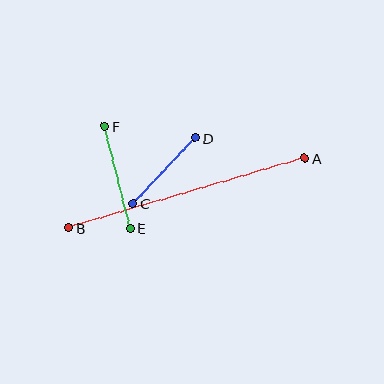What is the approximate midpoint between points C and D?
The midpoint is at approximately (164, 171) pixels.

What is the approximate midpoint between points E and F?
The midpoint is at approximately (118, 177) pixels.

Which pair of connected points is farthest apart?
Points A and B are farthest apart.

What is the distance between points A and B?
The distance is approximately 246 pixels.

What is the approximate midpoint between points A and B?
The midpoint is at approximately (187, 193) pixels.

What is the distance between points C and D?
The distance is approximately 91 pixels.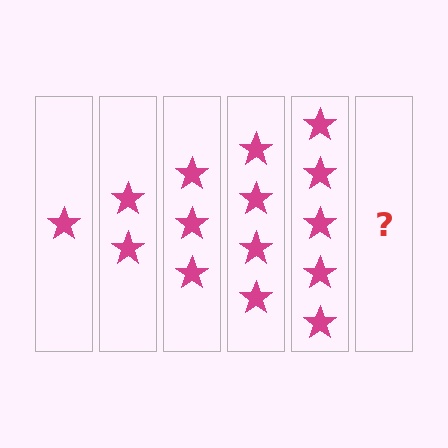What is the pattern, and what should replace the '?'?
The pattern is that each step adds one more star. The '?' should be 6 stars.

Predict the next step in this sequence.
The next step is 6 stars.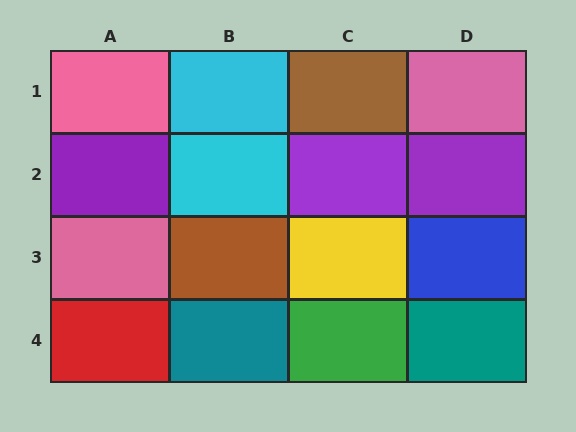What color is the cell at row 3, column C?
Yellow.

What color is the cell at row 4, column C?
Green.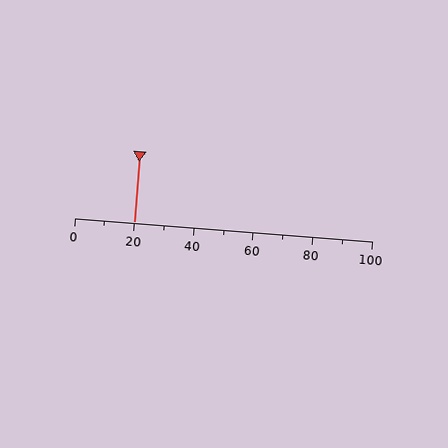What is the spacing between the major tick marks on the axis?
The major ticks are spaced 20 apart.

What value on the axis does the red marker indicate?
The marker indicates approximately 20.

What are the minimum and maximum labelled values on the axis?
The axis runs from 0 to 100.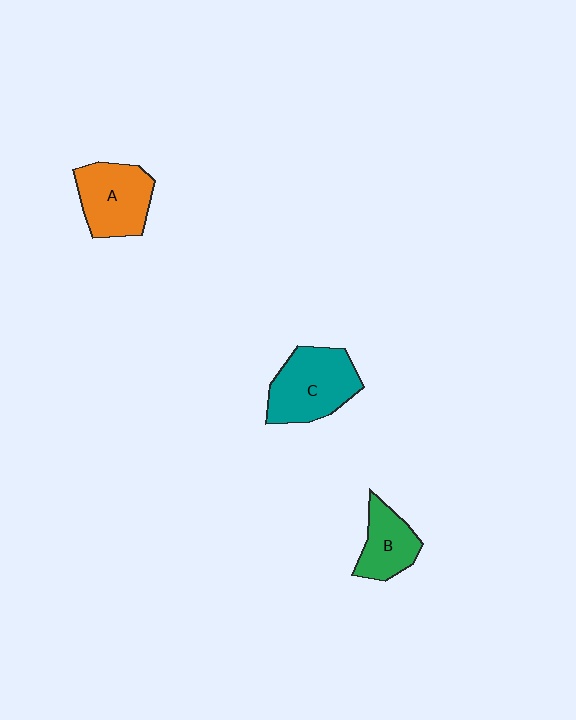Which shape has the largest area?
Shape C (teal).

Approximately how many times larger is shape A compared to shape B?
Approximately 1.4 times.